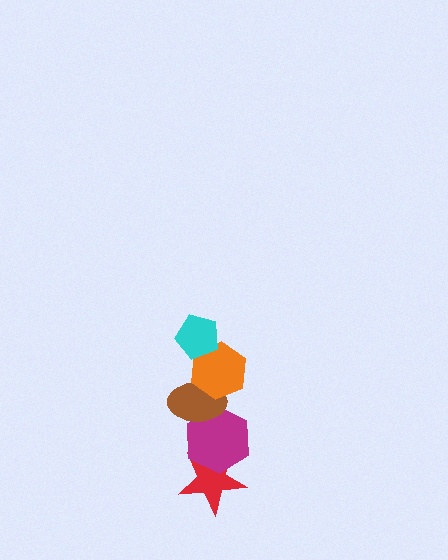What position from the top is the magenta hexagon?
The magenta hexagon is 4th from the top.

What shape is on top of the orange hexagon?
The cyan pentagon is on top of the orange hexagon.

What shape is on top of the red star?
The magenta hexagon is on top of the red star.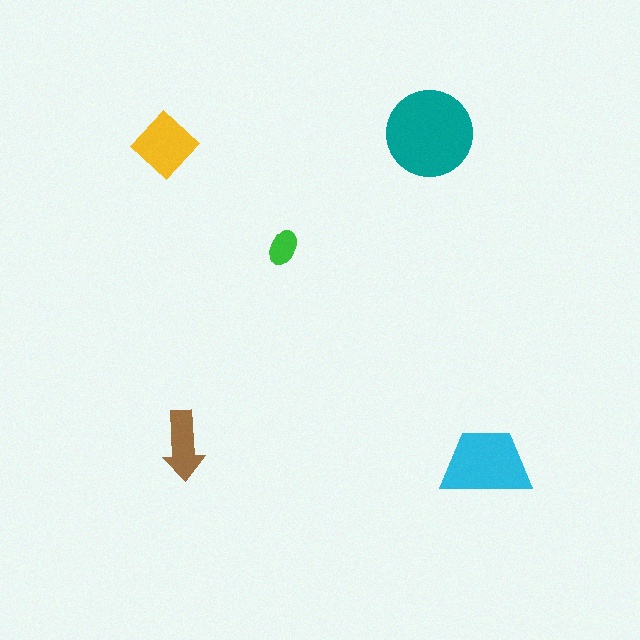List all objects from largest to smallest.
The teal circle, the cyan trapezoid, the yellow diamond, the brown arrow, the green ellipse.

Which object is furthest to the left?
The yellow diamond is leftmost.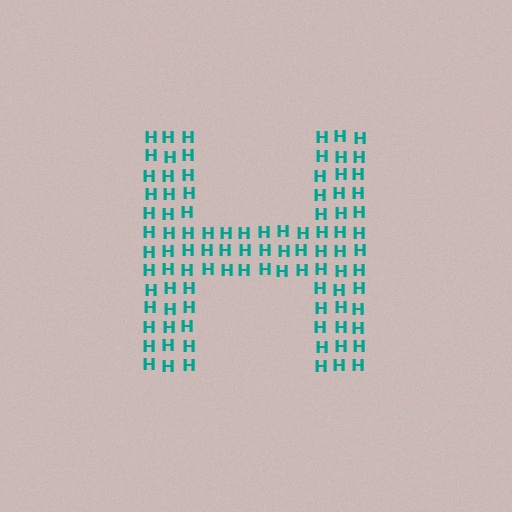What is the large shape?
The large shape is the letter H.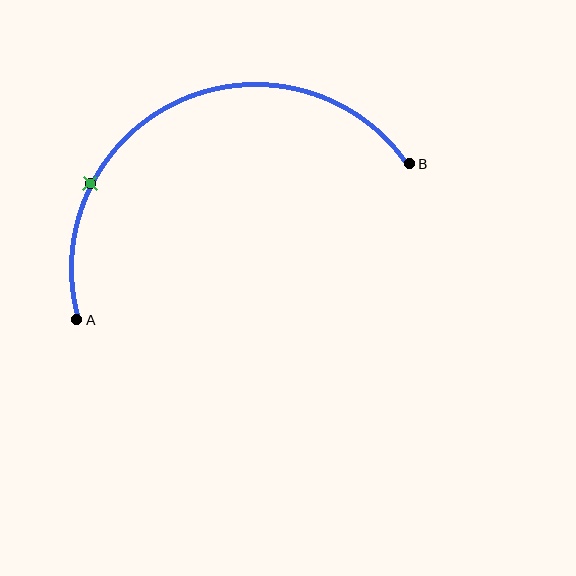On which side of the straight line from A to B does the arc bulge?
The arc bulges above the straight line connecting A and B.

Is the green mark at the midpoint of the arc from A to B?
No. The green mark lies on the arc but is closer to endpoint A. The arc midpoint would be at the point on the curve equidistant along the arc from both A and B.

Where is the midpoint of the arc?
The arc midpoint is the point on the curve farthest from the straight line joining A and B. It sits above that line.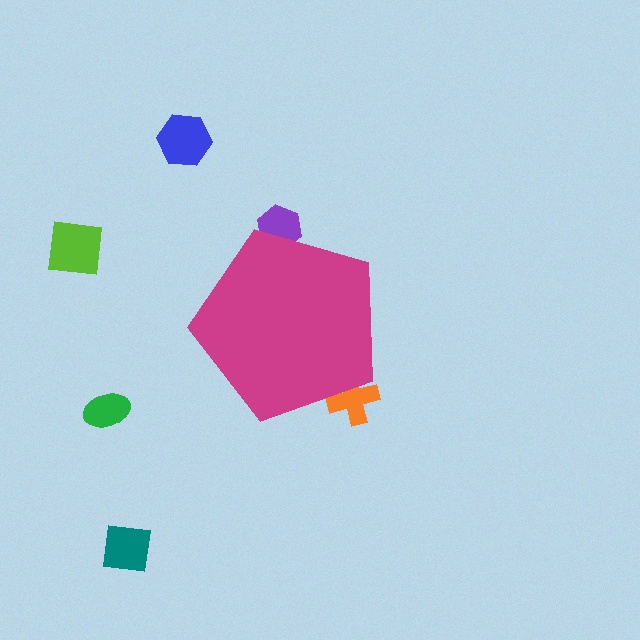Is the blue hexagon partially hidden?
No, the blue hexagon is fully visible.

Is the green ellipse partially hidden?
No, the green ellipse is fully visible.